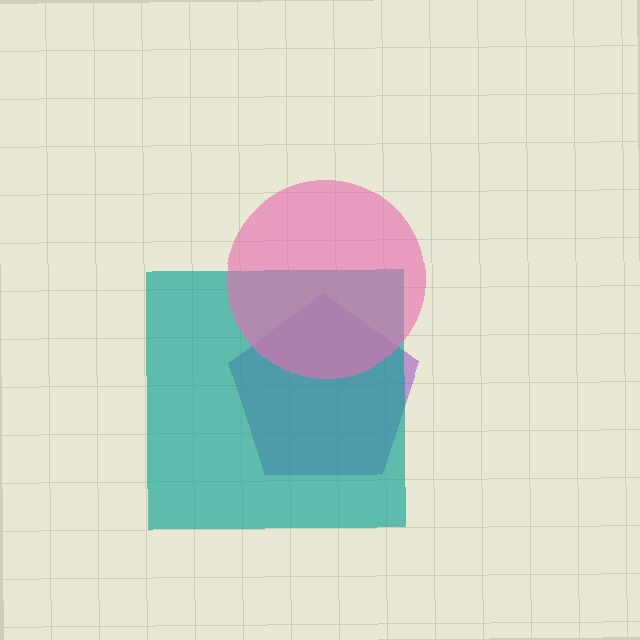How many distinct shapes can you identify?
There are 3 distinct shapes: a purple pentagon, a teal square, a pink circle.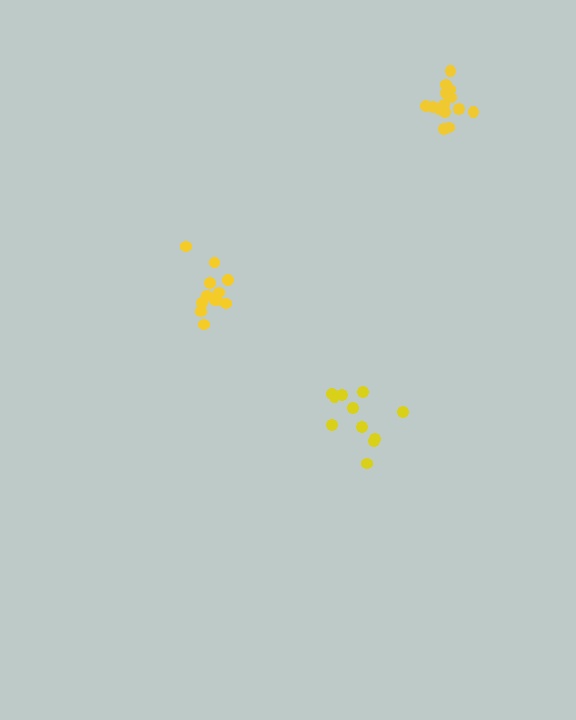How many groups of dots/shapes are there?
There are 3 groups.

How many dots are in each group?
Group 1: 12 dots, Group 2: 14 dots, Group 3: 11 dots (37 total).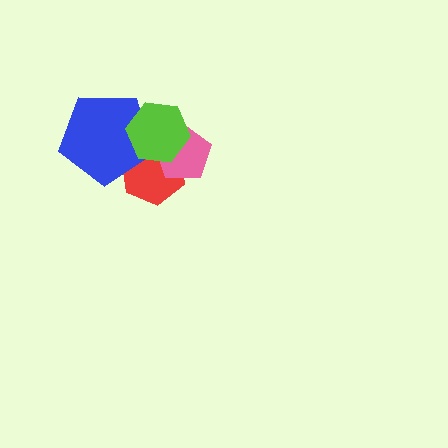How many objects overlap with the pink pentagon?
2 objects overlap with the pink pentagon.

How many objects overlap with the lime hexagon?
3 objects overlap with the lime hexagon.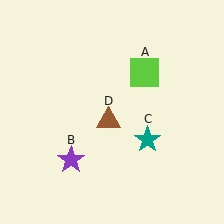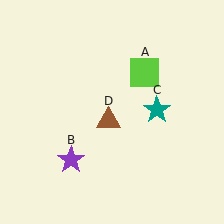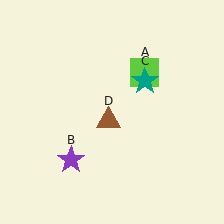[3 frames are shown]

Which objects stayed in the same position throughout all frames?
Lime square (object A) and purple star (object B) and brown triangle (object D) remained stationary.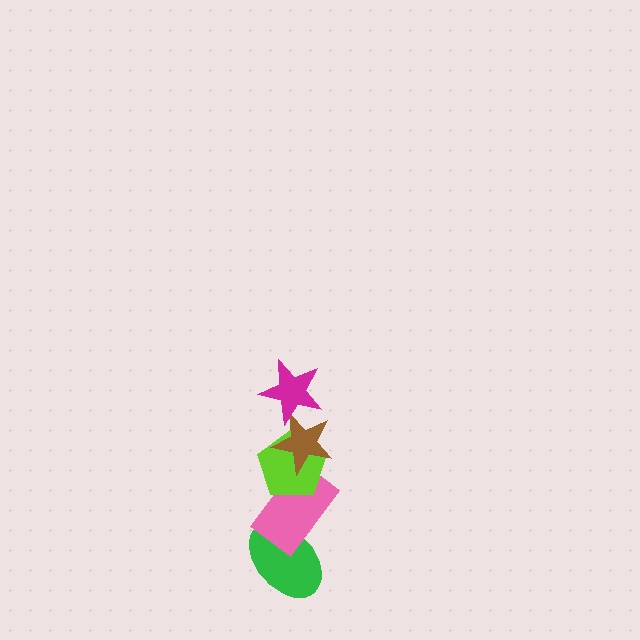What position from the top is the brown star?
The brown star is 2nd from the top.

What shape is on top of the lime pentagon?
The brown star is on top of the lime pentagon.